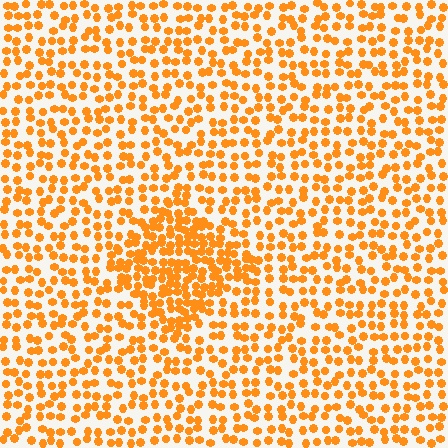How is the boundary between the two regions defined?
The boundary is defined by a change in element density (approximately 1.9x ratio). All elements are the same color, size, and shape.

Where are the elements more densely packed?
The elements are more densely packed inside the diamond boundary.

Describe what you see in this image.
The image contains small orange elements arranged at two different densities. A diamond-shaped region is visible where the elements are more densely packed than the surrounding area.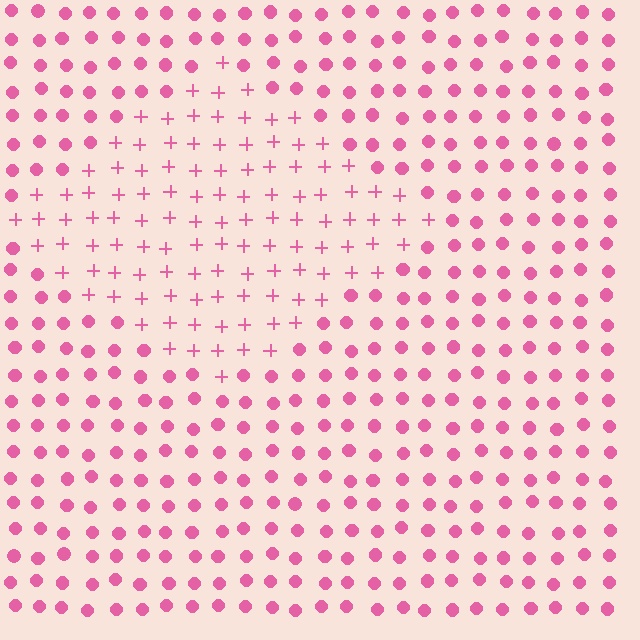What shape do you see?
I see a diamond.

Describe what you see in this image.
The image is filled with small pink elements arranged in a uniform grid. A diamond-shaped region contains plus signs, while the surrounding area contains circles. The boundary is defined purely by the change in element shape.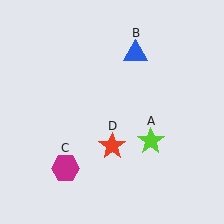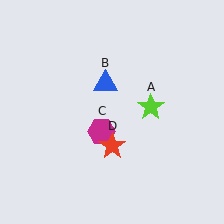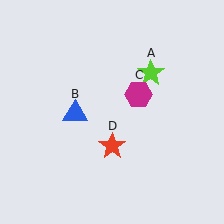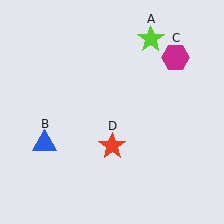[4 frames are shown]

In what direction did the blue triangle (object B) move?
The blue triangle (object B) moved down and to the left.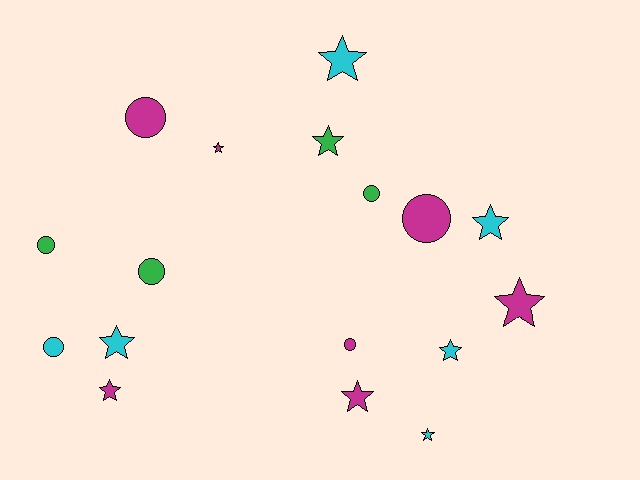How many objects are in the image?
There are 17 objects.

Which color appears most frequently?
Magenta, with 7 objects.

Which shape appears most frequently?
Star, with 10 objects.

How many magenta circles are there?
There are 3 magenta circles.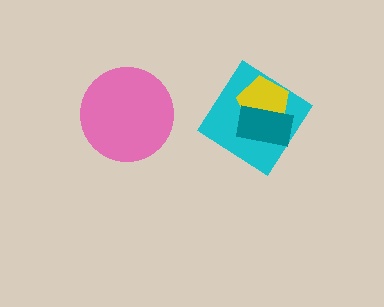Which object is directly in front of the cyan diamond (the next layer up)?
The yellow pentagon is directly in front of the cyan diamond.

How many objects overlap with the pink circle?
0 objects overlap with the pink circle.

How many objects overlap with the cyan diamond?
2 objects overlap with the cyan diamond.